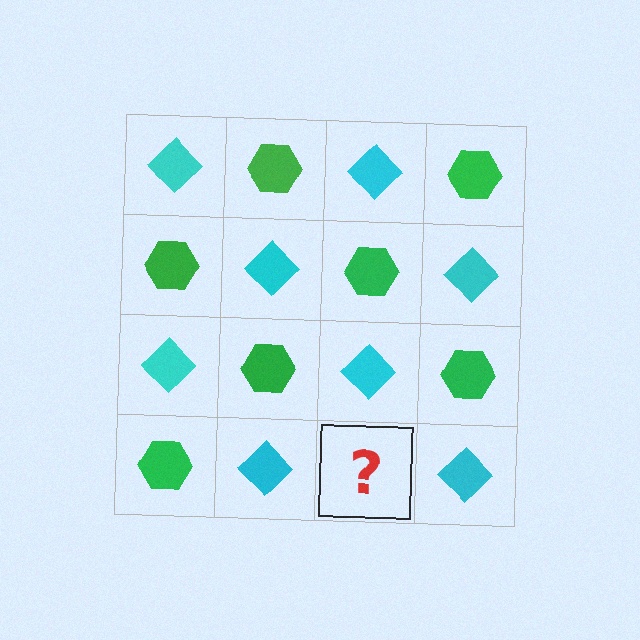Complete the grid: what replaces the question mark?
The question mark should be replaced with a green hexagon.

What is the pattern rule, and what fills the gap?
The rule is that it alternates cyan diamond and green hexagon in a checkerboard pattern. The gap should be filled with a green hexagon.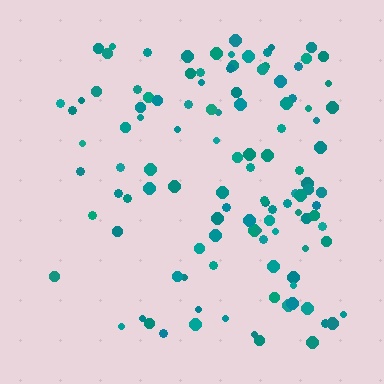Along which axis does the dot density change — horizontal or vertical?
Horizontal.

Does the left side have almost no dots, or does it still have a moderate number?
Still a moderate number, just noticeably fewer than the right.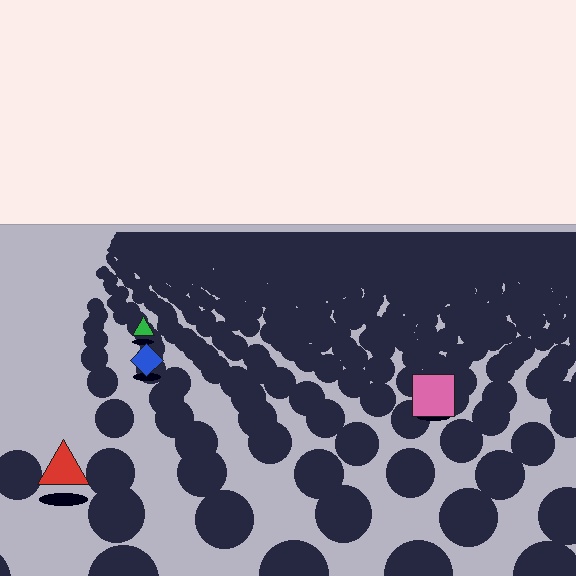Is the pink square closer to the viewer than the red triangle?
No. The red triangle is closer — you can tell from the texture gradient: the ground texture is coarser near it.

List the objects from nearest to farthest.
From nearest to farthest: the red triangle, the pink square, the blue diamond, the green triangle.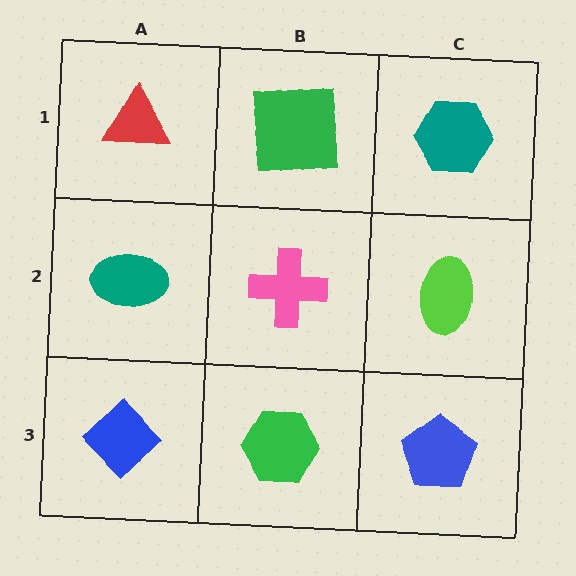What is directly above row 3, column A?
A teal ellipse.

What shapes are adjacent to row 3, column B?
A pink cross (row 2, column B), a blue diamond (row 3, column A), a blue pentagon (row 3, column C).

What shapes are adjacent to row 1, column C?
A lime ellipse (row 2, column C), a green square (row 1, column B).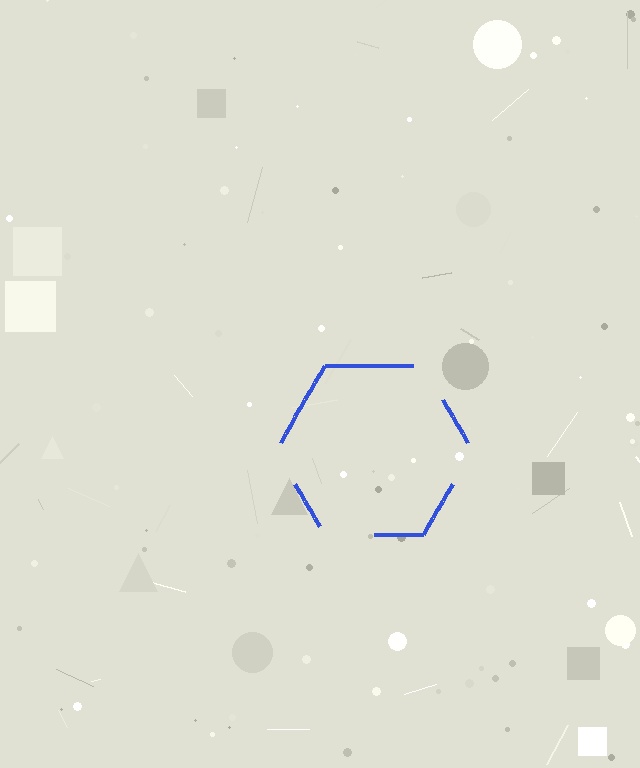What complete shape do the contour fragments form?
The contour fragments form a hexagon.